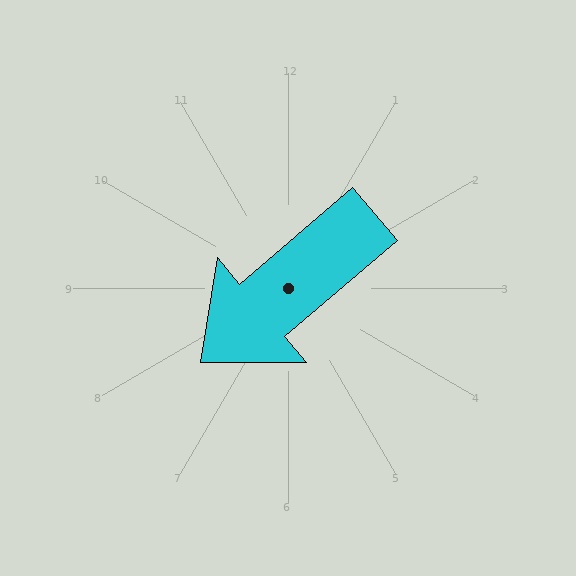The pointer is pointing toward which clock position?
Roughly 8 o'clock.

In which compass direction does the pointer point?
Southwest.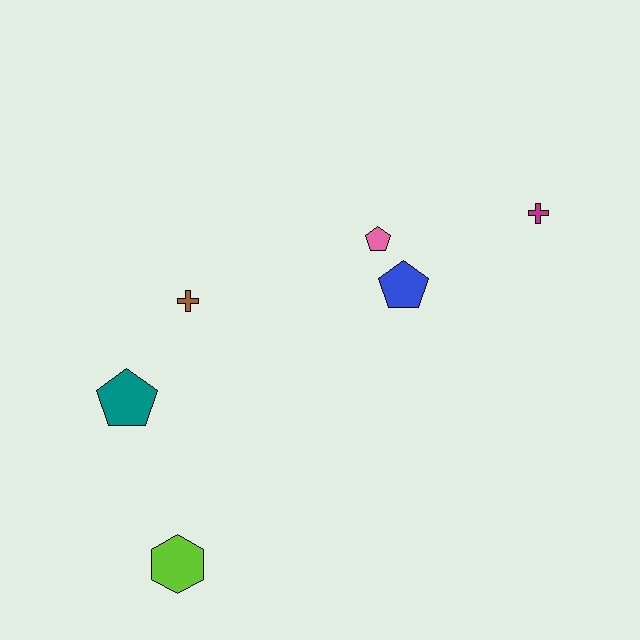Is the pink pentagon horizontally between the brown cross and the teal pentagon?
No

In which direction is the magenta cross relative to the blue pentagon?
The magenta cross is to the right of the blue pentagon.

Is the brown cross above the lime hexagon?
Yes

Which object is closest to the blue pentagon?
The pink pentagon is closest to the blue pentagon.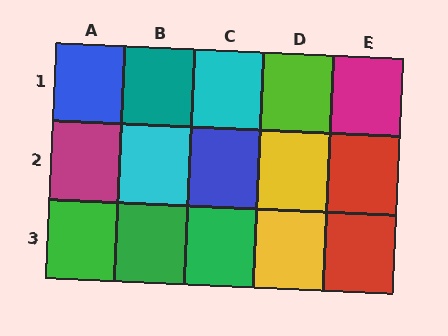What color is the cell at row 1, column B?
Teal.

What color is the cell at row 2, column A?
Magenta.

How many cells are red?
2 cells are red.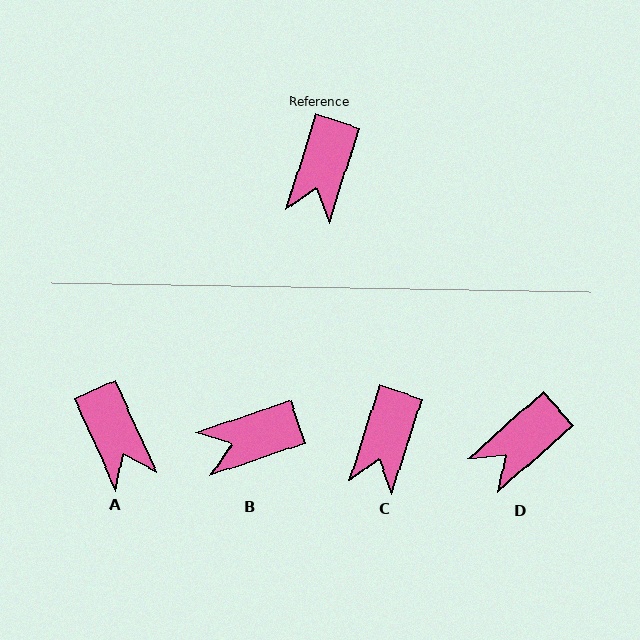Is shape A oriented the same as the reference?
No, it is off by about 42 degrees.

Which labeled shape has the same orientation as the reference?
C.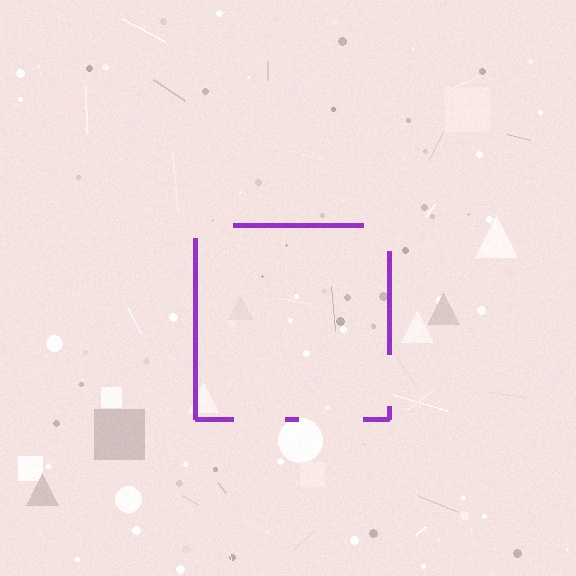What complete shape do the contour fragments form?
The contour fragments form a square.